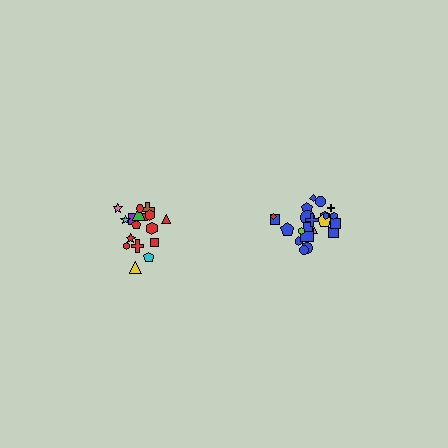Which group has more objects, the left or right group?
The right group.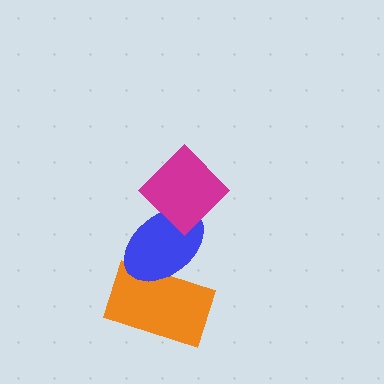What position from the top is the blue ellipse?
The blue ellipse is 2nd from the top.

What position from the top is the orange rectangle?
The orange rectangle is 3rd from the top.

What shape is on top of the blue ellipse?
The magenta diamond is on top of the blue ellipse.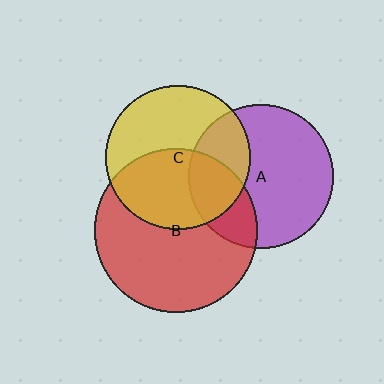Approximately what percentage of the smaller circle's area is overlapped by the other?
Approximately 45%.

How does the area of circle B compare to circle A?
Approximately 1.3 times.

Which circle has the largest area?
Circle B (red).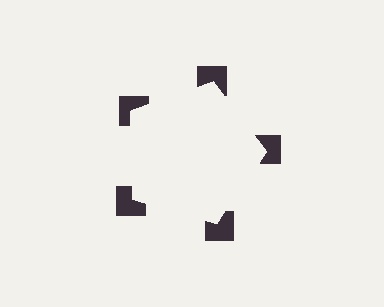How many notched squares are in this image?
There are 5 — one at each vertex of the illusory pentagon.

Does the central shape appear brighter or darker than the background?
It typically appears slightly brighter than the background, even though no actual brightness change is drawn.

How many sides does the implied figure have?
5 sides.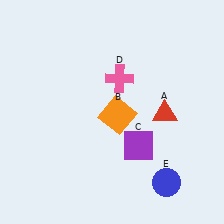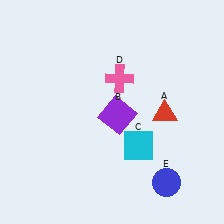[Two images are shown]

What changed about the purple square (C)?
In Image 1, C is purple. In Image 2, it changed to cyan.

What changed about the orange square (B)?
In Image 1, B is orange. In Image 2, it changed to purple.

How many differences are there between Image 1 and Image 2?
There are 2 differences between the two images.